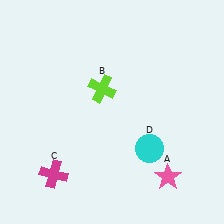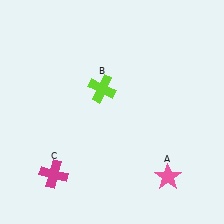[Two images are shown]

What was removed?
The cyan circle (D) was removed in Image 2.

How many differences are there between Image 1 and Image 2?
There is 1 difference between the two images.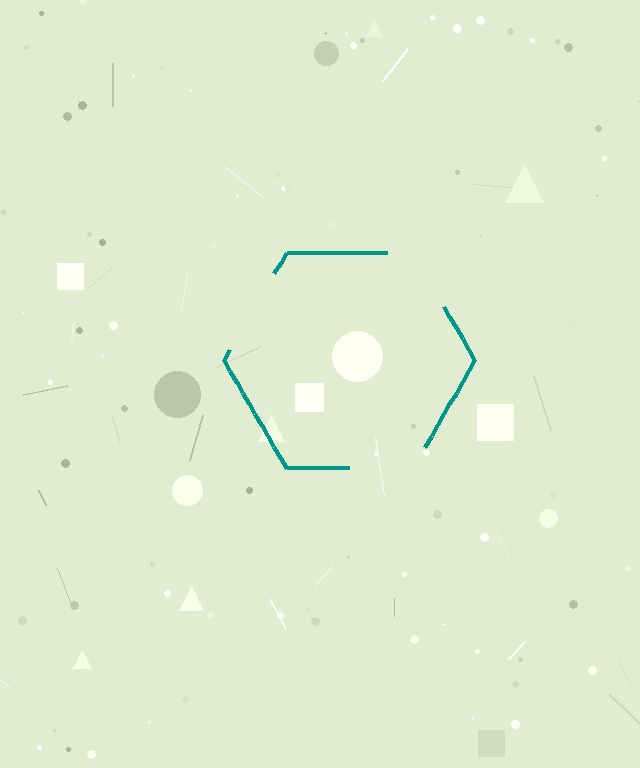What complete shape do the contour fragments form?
The contour fragments form a hexagon.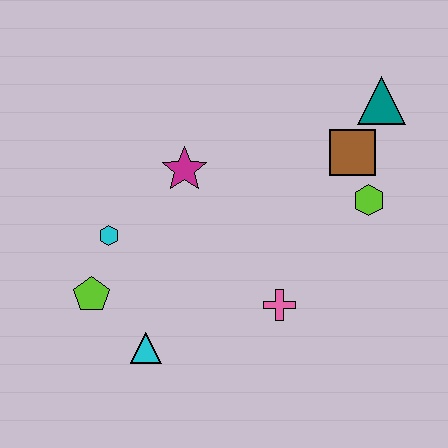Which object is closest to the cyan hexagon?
The lime pentagon is closest to the cyan hexagon.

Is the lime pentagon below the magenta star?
Yes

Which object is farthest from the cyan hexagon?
The teal triangle is farthest from the cyan hexagon.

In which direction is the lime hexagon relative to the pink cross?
The lime hexagon is above the pink cross.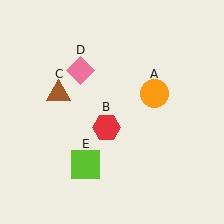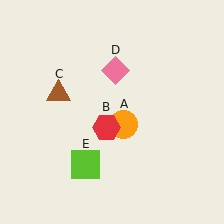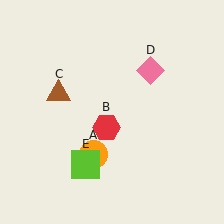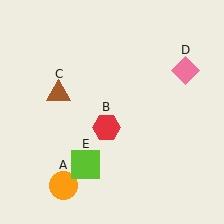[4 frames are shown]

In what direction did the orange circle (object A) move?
The orange circle (object A) moved down and to the left.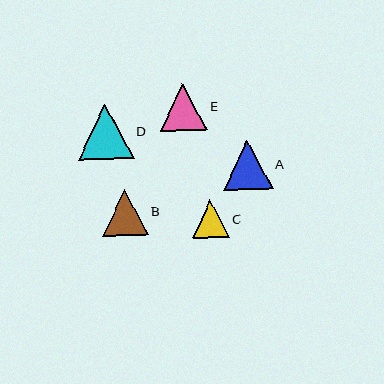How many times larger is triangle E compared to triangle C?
Triangle E is approximately 1.3 times the size of triangle C.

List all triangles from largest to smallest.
From largest to smallest: D, A, E, B, C.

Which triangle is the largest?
Triangle D is the largest with a size of approximately 55 pixels.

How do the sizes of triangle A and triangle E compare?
Triangle A and triangle E are approximately the same size.